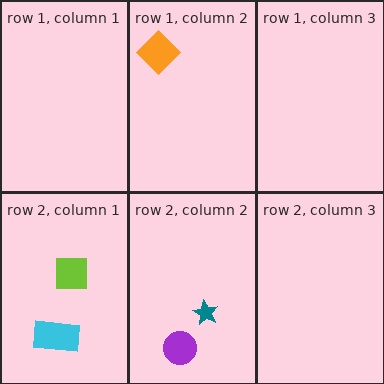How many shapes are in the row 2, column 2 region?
2.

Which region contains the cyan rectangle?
The row 2, column 1 region.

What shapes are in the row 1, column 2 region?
The orange diamond.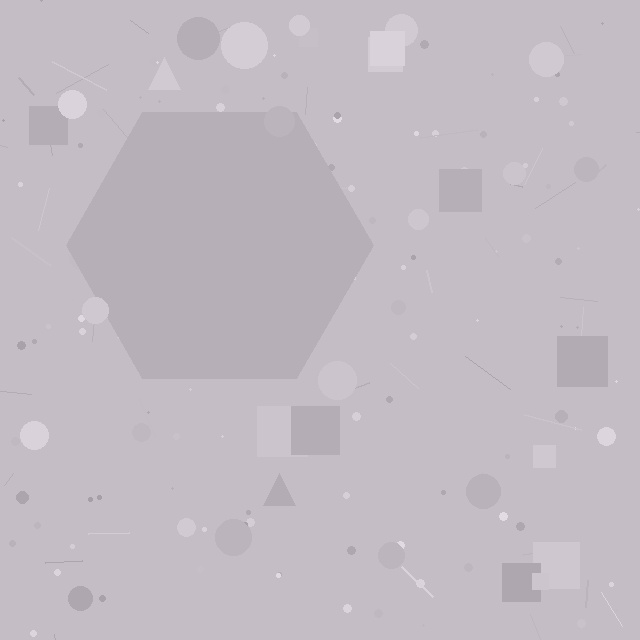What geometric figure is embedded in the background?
A hexagon is embedded in the background.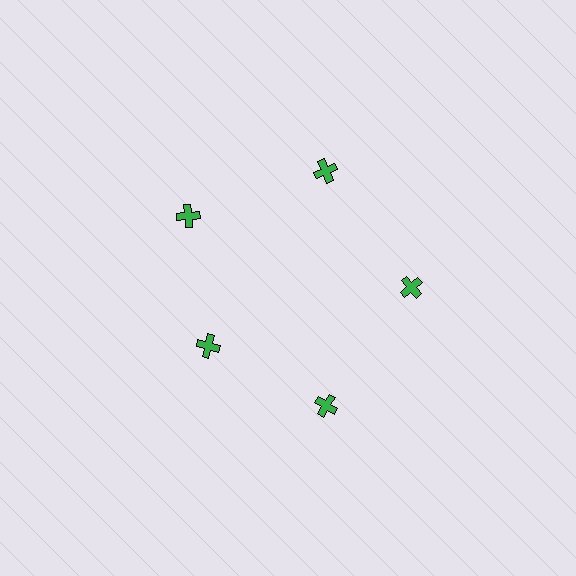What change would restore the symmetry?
The symmetry would be restored by moving it outward, back onto the ring so that all 5 crosses sit at equal angles and equal distance from the center.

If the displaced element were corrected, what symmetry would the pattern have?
It would have 5-fold rotational symmetry — the pattern would map onto itself every 72 degrees.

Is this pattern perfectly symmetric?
No. The 5 green crosses are arranged in a ring, but one element near the 8 o'clock position is pulled inward toward the center, breaking the 5-fold rotational symmetry.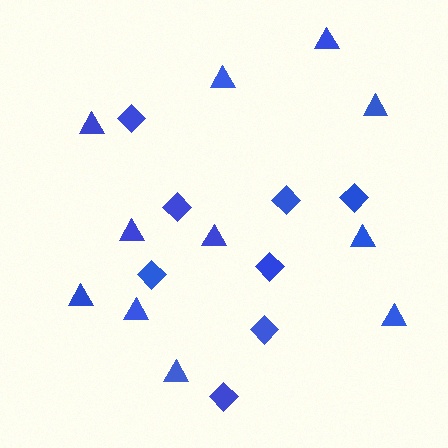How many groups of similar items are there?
There are 2 groups: one group of diamonds (8) and one group of triangles (11).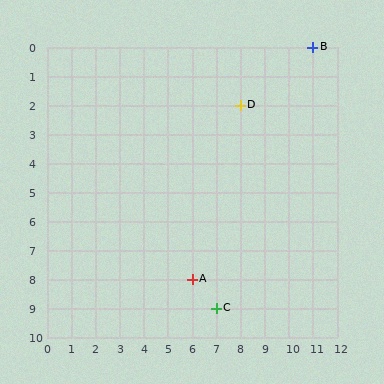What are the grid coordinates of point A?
Point A is at grid coordinates (6, 8).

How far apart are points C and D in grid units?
Points C and D are 1 column and 7 rows apart (about 7.1 grid units diagonally).